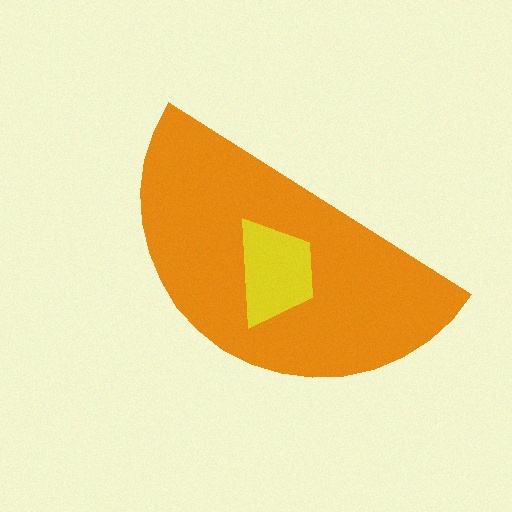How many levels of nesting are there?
2.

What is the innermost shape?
The yellow trapezoid.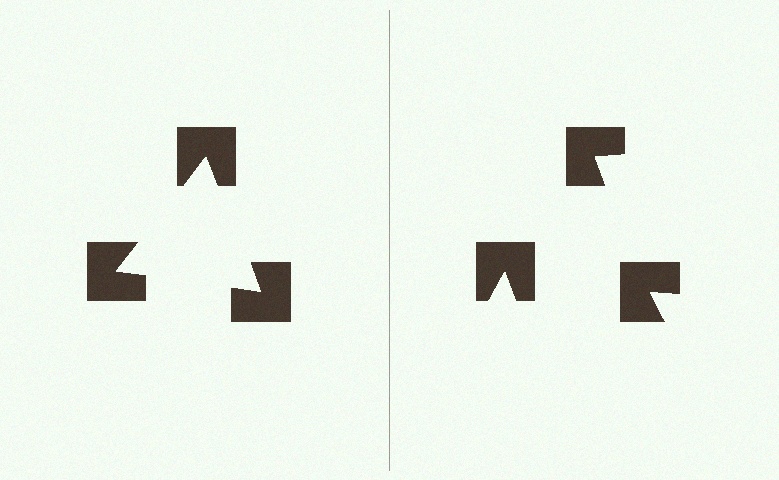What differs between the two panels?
The notched squares are positioned identically on both sides; only the wedge orientations differ. On the left they align to a triangle; on the right they are misaligned.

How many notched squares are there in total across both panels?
6 — 3 on each side.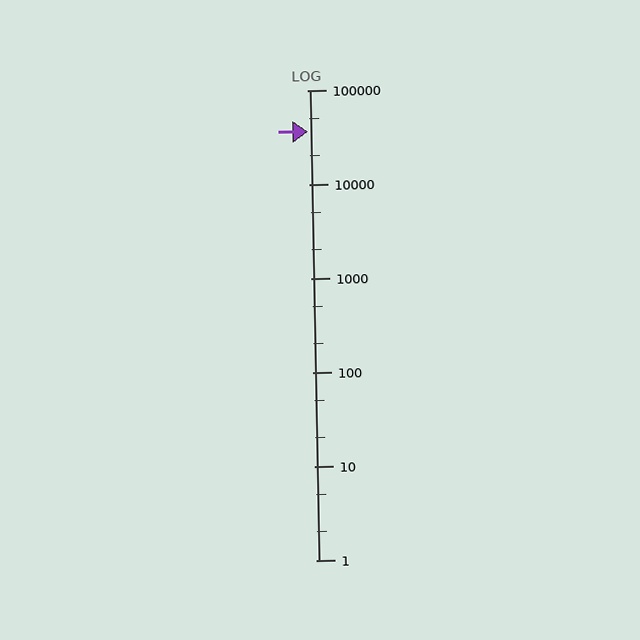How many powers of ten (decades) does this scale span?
The scale spans 5 decades, from 1 to 100000.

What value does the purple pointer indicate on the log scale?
The pointer indicates approximately 36000.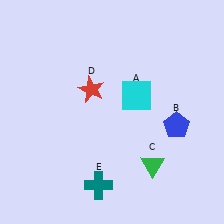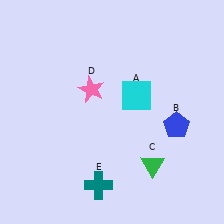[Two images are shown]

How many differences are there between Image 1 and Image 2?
There is 1 difference between the two images.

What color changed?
The star (D) changed from red in Image 1 to pink in Image 2.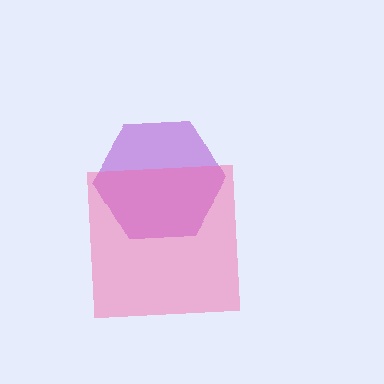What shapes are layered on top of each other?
The layered shapes are: a purple hexagon, a pink square.